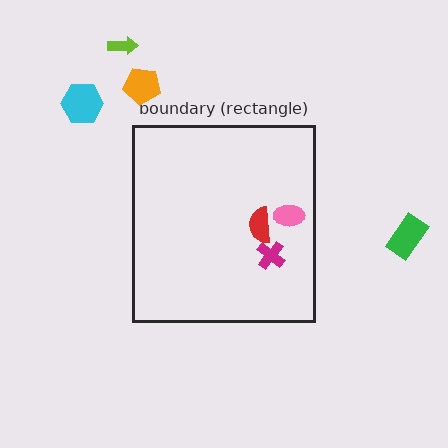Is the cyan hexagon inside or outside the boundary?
Outside.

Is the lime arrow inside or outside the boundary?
Outside.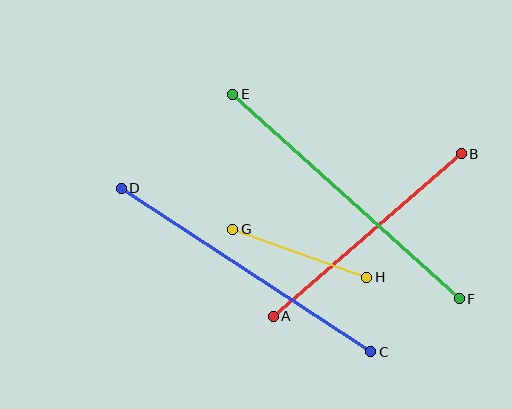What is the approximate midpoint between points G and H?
The midpoint is at approximately (300, 253) pixels.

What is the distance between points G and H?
The distance is approximately 142 pixels.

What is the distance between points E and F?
The distance is approximately 305 pixels.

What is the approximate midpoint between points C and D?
The midpoint is at approximately (246, 270) pixels.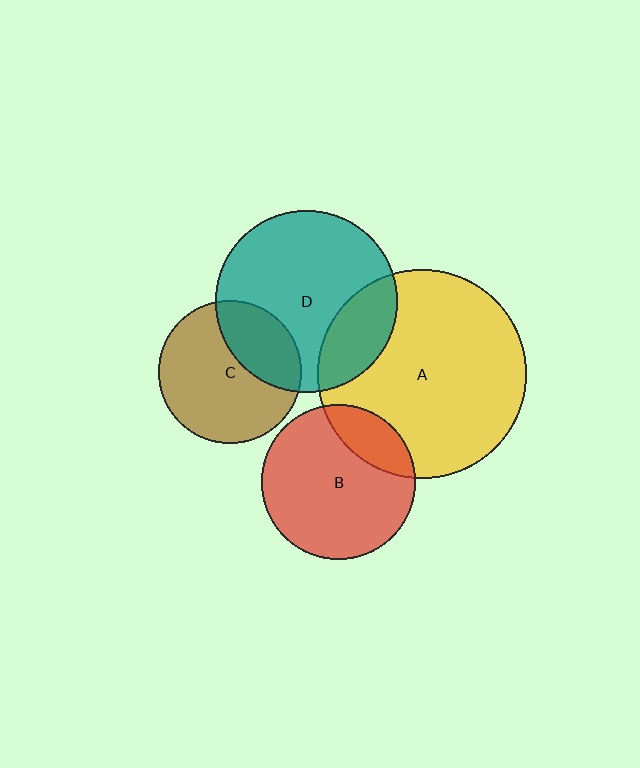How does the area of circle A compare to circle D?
Approximately 1.3 times.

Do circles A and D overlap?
Yes.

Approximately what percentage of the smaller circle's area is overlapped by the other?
Approximately 20%.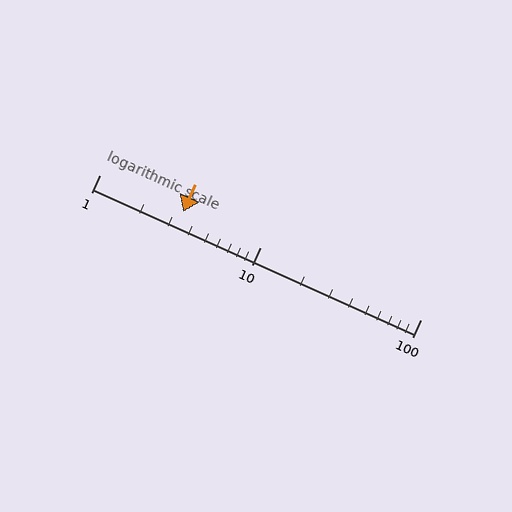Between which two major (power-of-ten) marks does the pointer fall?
The pointer is between 1 and 10.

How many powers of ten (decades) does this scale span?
The scale spans 2 decades, from 1 to 100.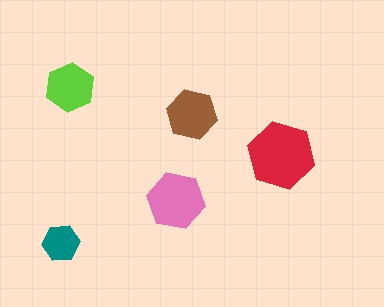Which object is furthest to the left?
The teal hexagon is leftmost.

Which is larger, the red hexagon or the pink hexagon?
The red one.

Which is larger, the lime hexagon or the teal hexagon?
The lime one.